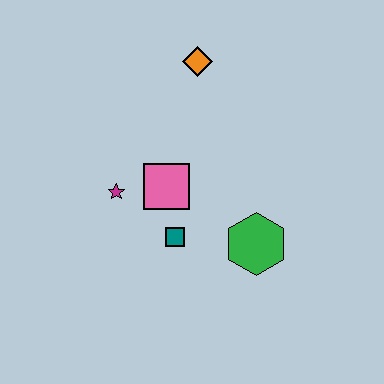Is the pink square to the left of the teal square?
Yes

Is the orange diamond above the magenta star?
Yes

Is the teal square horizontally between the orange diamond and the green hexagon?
No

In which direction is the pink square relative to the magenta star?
The pink square is to the right of the magenta star.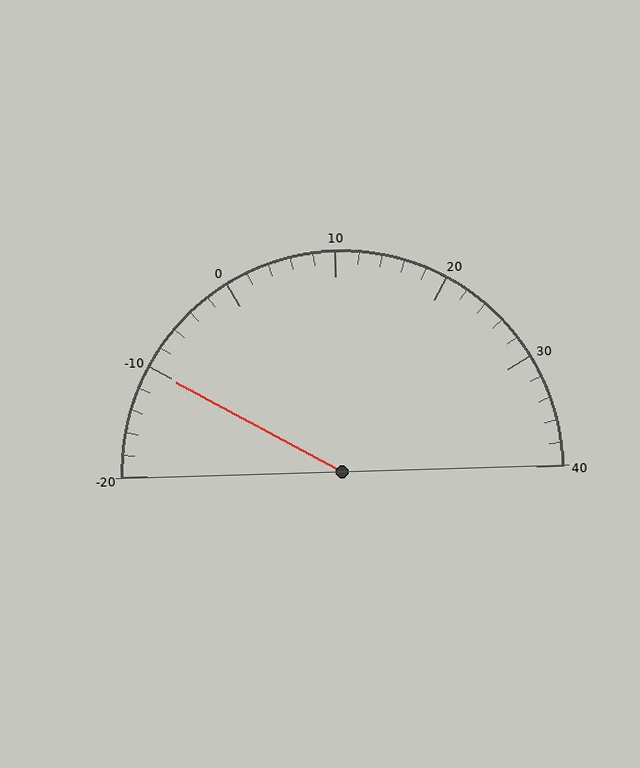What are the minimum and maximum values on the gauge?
The gauge ranges from -20 to 40.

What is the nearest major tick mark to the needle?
The nearest major tick mark is -10.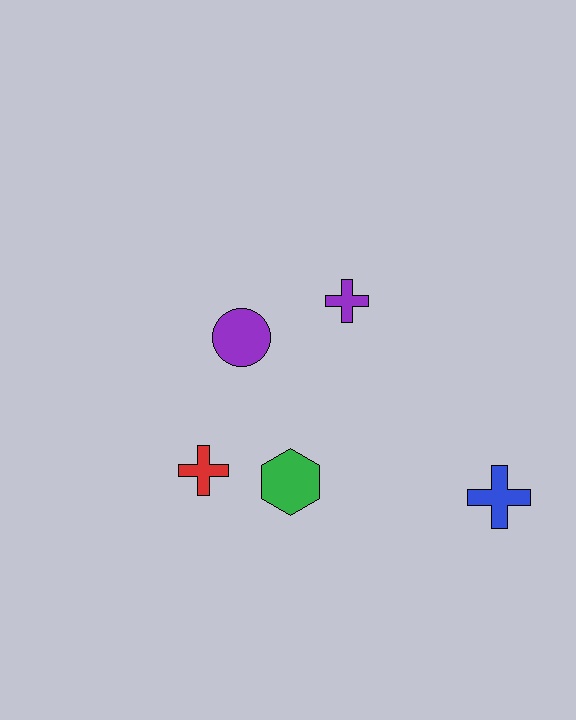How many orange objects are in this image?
There are no orange objects.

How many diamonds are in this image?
There are no diamonds.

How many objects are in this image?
There are 5 objects.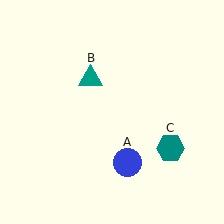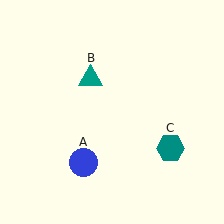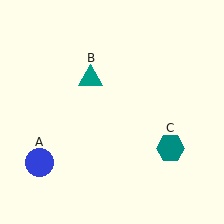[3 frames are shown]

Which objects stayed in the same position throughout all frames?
Teal triangle (object B) and teal hexagon (object C) remained stationary.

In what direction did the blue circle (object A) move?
The blue circle (object A) moved left.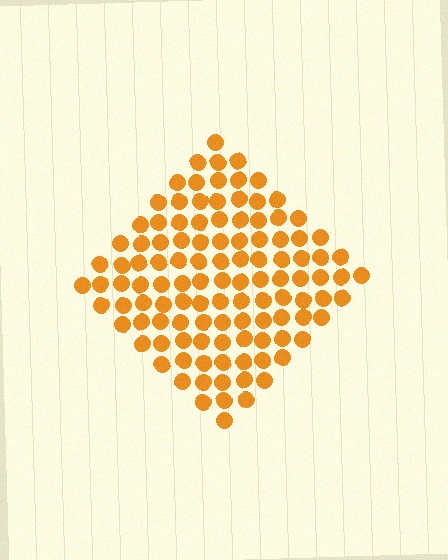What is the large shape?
The large shape is a diamond.